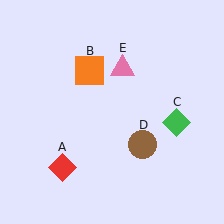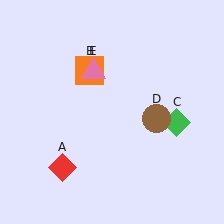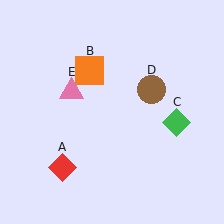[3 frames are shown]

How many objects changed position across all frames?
2 objects changed position: brown circle (object D), pink triangle (object E).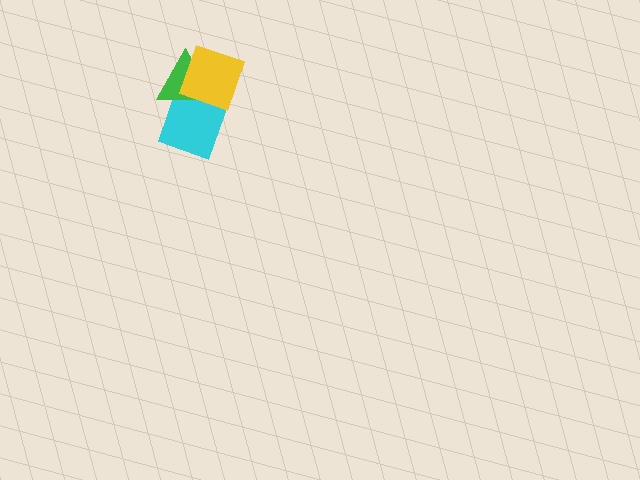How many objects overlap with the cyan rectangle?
2 objects overlap with the cyan rectangle.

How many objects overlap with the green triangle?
2 objects overlap with the green triangle.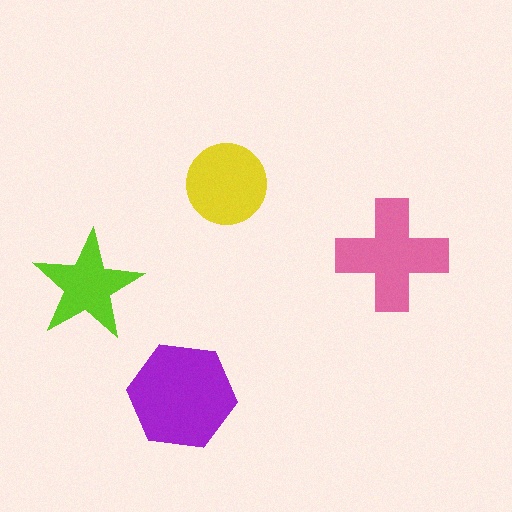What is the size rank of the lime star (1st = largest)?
4th.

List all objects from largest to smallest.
The purple hexagon, the pink cross, the yellow circle, the lime star.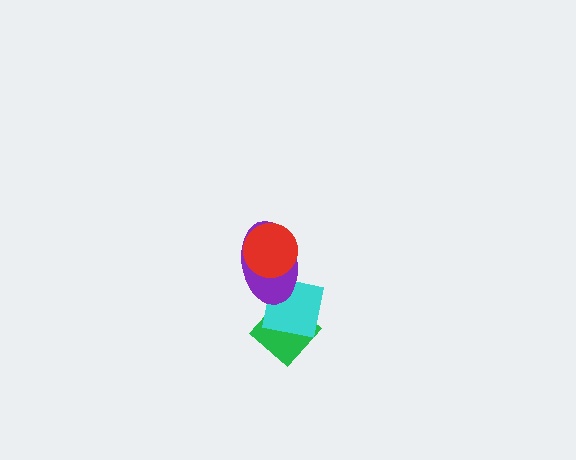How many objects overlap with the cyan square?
2 objects overlap with the cyan square.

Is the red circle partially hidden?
No, no other shape covers it.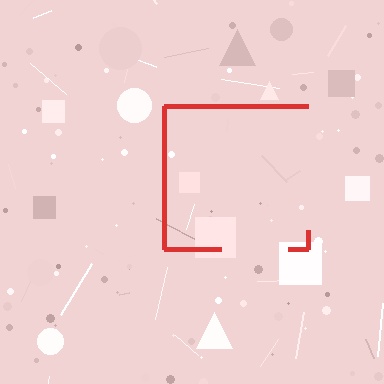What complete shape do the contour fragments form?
The contour fragments form a square.